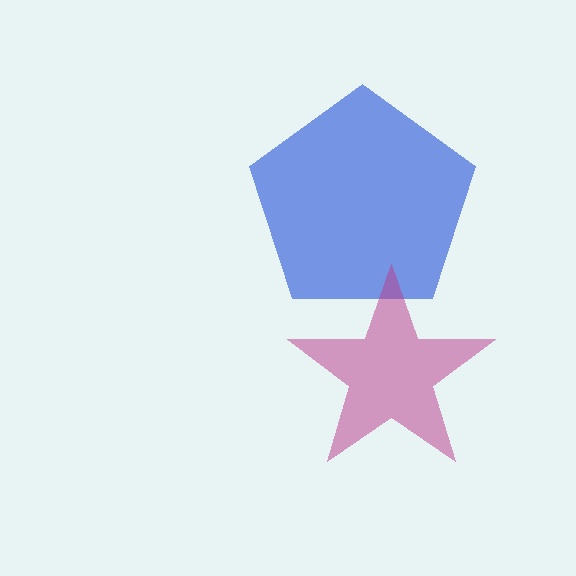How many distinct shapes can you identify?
There are 2 distinct shapes: a blue pentagon, a magenta star.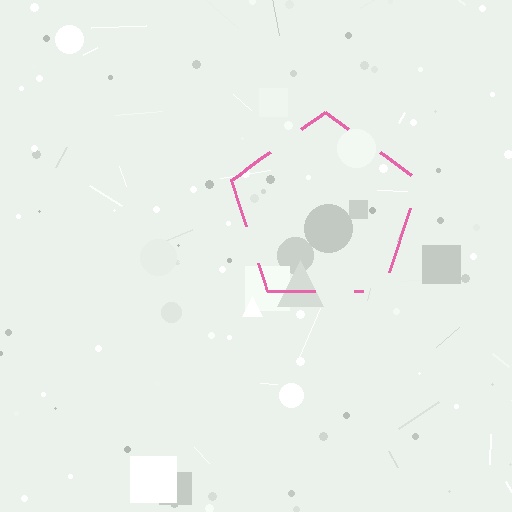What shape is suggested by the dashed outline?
The dashed outline suggests a pentagon.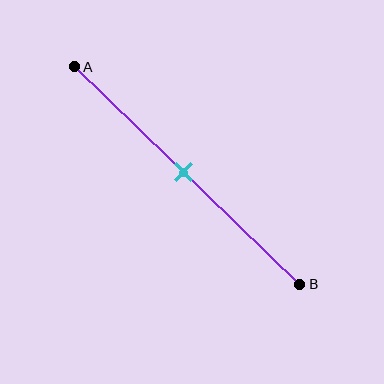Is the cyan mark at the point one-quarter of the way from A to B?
No, the mark is at about 50% from A, not at the 25% one-quarter point.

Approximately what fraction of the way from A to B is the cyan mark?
The cyan mark is approximately 50% of the way from A to B.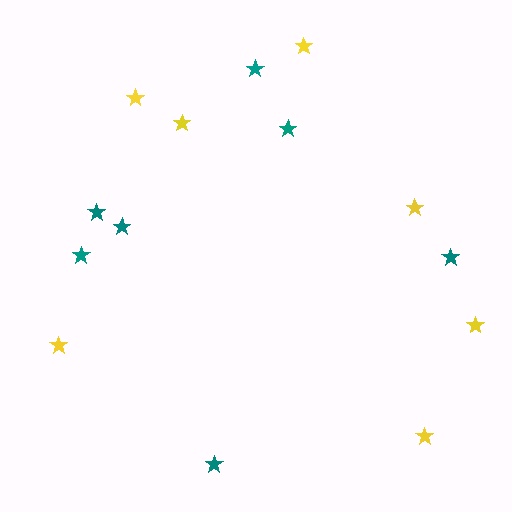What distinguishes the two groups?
There are 2 groups: one group of yellow stars (7) and one group of teal stars (7).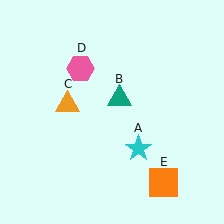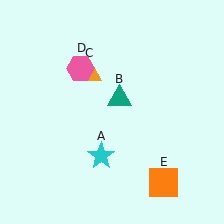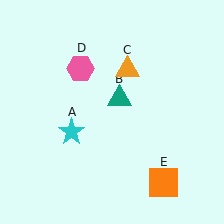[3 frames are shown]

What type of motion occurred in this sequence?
The cyan star (object A), orange triangle (object C) rotated clockwise around the center of the scene.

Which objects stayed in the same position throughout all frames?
Teal triangle (object B) and pink hexagon (object D) and orange square (object E) remained stationary.